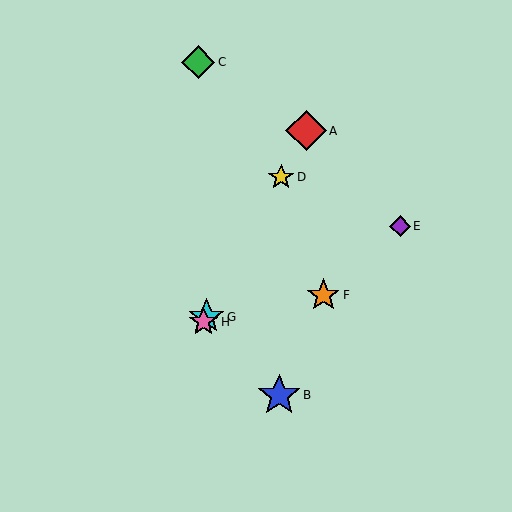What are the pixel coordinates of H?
Object H is at (203, 322).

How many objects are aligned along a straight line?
4 objects (A, D, G, H) are aligned along a straight line.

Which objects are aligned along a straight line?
Objects A, D, G, H are aligned along a straight line.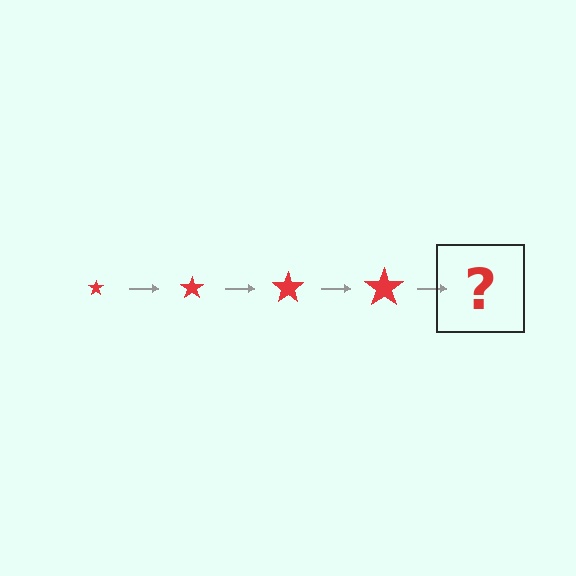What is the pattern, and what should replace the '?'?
The pattern is that the star gets progressively larger each step. The '?' should be a red star, larger than the previous one.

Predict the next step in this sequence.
The next step is a red star, larger than the previous one.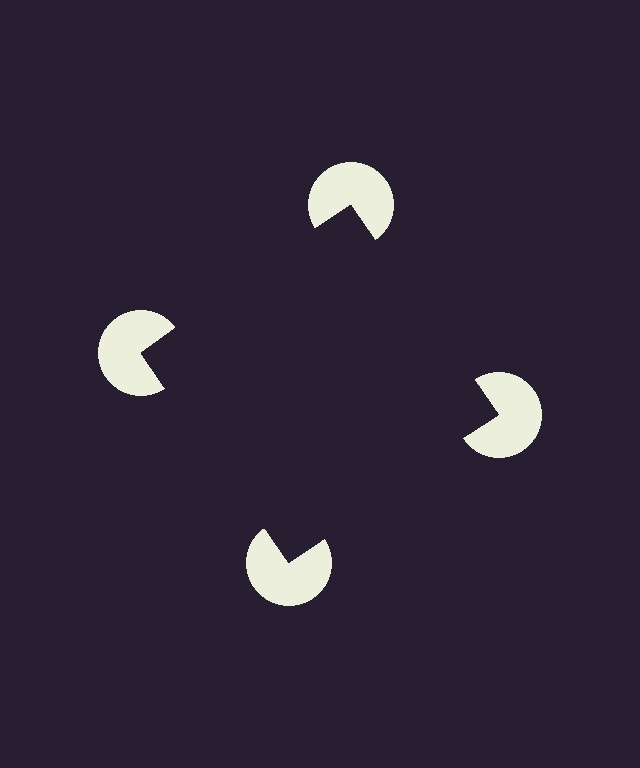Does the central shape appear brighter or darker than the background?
It typically appears slightly darker than the background, even though no actual brightness change is drawn.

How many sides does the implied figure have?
4 sides.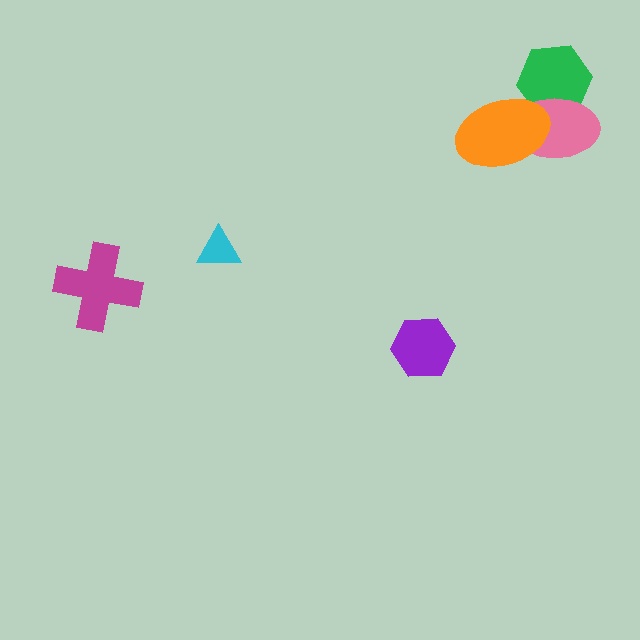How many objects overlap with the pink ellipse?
2 objects overlap with the pink ellipse.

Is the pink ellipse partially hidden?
Yes, it is partially covered by another shape.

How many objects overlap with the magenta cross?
0 objects overlap with the magenta cross.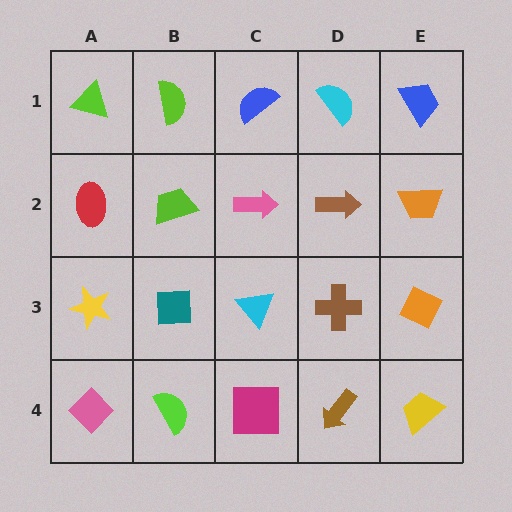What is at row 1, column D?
A cyan semicircle.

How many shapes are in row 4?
5 shapes.